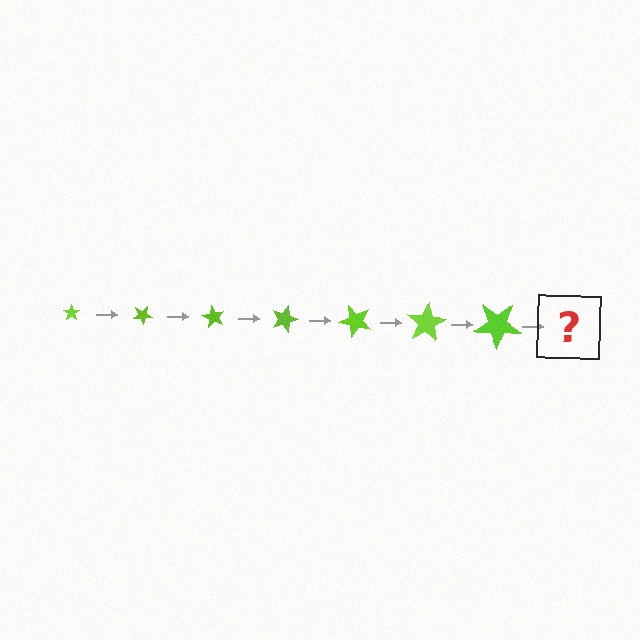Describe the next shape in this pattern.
It should be a star, larger than the previous one and rotated 210 degrees from the start.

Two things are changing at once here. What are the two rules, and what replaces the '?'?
The two rules are that the star grows larger each step and it rotates 30 degrees each step. The '?' should be a star, larger than the previous one and rotated 210 degrees from the start.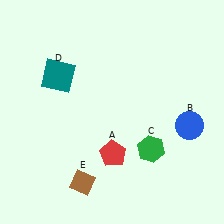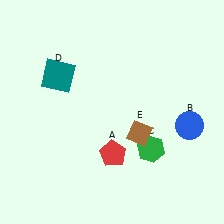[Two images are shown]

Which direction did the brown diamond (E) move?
The brown diamond (E) moved right.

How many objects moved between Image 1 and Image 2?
1 object moved between the two images.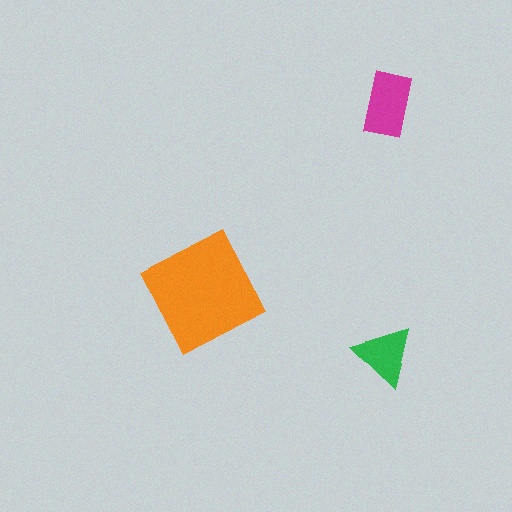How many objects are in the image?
There are 3 objects in the image.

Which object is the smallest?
The green triangle.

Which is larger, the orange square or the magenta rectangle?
The orange square.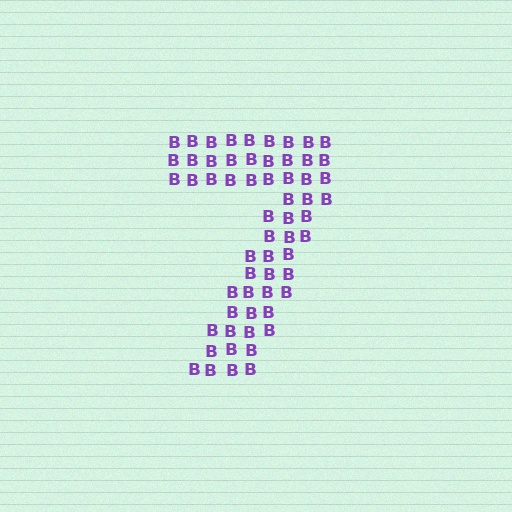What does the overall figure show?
The overall figure shows the digit 7.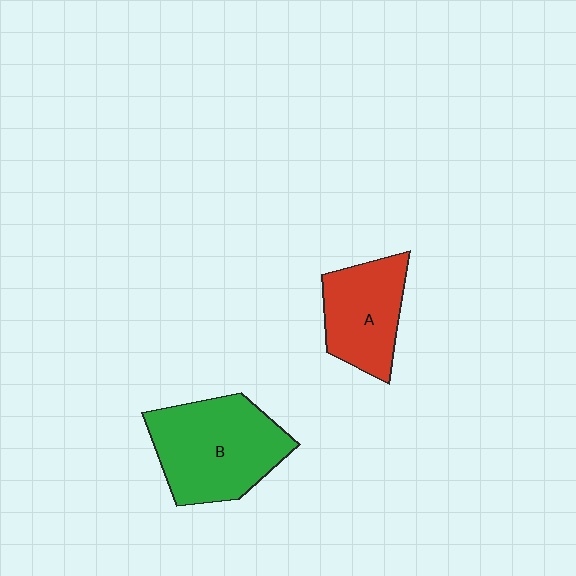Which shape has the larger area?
Shape B (green).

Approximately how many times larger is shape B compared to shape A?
Approximately 1.4 times.